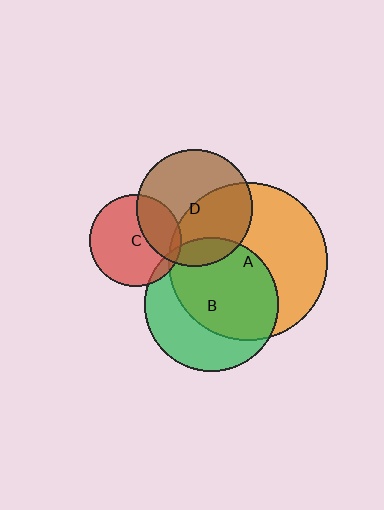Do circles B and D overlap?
Yes.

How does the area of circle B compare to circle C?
Approximately 2.1 times.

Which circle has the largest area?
Circle A (orange).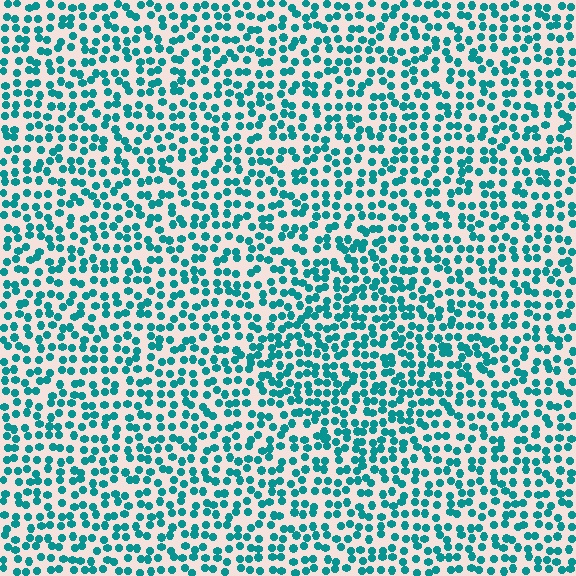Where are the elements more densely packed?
The elements are more densely packed inside the diamond boundary.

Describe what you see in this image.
The image contains small teal elements arranged at two different densities. A diamond-shaped region is visible where the elements are more densely packed than the surrounding area.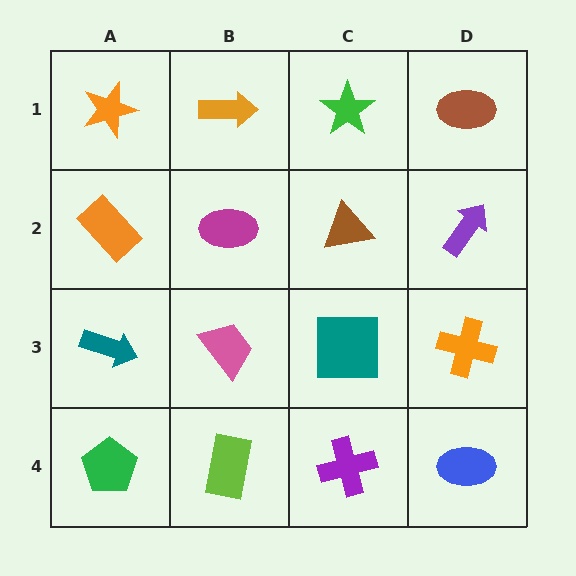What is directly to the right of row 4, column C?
A blue ellipse.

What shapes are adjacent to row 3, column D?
A purple arrow (row 2, column D), a blue ellipse (row 4, column D), a teal square (row 3, column C).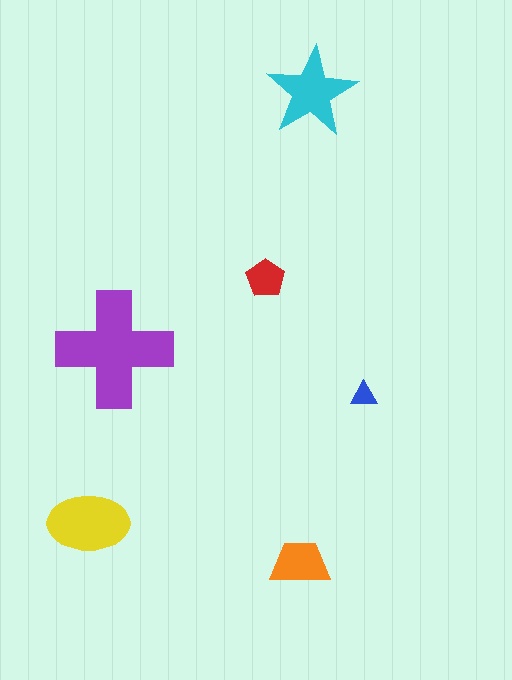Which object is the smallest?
The blue triangle.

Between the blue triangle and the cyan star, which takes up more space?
The cyan star.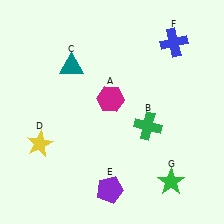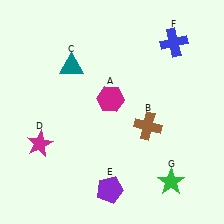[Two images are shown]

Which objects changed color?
B changed from green to brown. D changed from yellow to magenta.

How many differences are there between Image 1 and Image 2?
There are 2 differences between the two images.